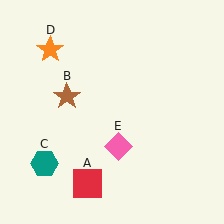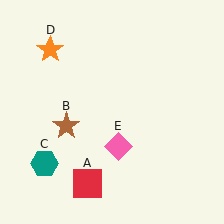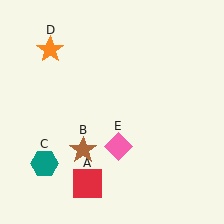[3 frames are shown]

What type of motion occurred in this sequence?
The brown star (object B) rotated counterclockwise around the center of the scene.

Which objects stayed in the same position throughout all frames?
Red square (object A) and teal hexagon (object C) and orange star (object D) and pink diamond (object E) remained stationary.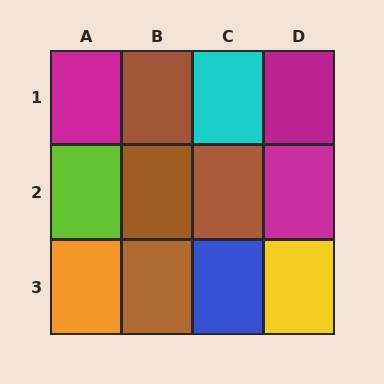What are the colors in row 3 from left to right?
Orange, brown, blue, yellow.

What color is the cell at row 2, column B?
Brown.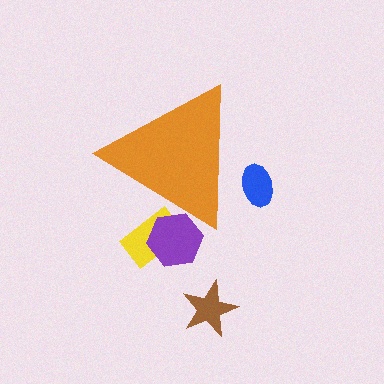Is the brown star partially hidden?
No, the brown star is fully visible.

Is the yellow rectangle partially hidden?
Yes, the yellow rectangle is partially hidden behind the orange triangle.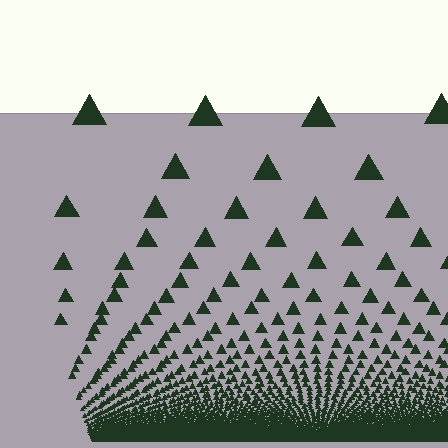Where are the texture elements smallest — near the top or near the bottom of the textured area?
Near the bottom.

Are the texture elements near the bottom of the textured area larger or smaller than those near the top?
Smaller. The gradient is inverted — elements near the bottom are smaller and denser.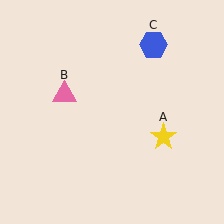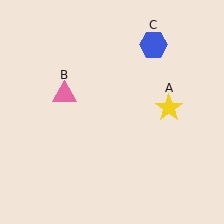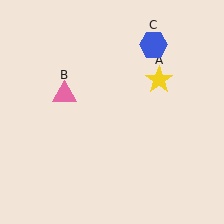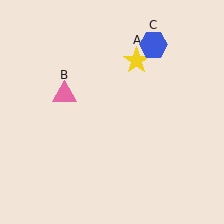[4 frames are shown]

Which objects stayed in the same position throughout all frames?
Pink triangle (object B) and blue hexagon (object C) remained stationary.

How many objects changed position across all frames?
1 object changed position: yellow star (object A).